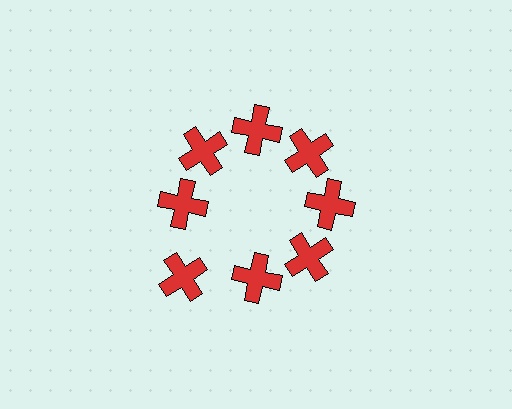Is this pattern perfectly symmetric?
No. The 8 red crosses are arranged in a ring, but one element near the 8 o'clock position is pushed outward from the center, breaking the 8-fold rotational symmetry.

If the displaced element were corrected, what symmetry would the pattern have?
It would have 8-fold rotational symmetry — the pattern would map onto itself every 45 degrees.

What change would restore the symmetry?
The symmetry would be restored by moving it inward, back onto the ring so that all 8 crosses sit at equal angles and equal distance from the center.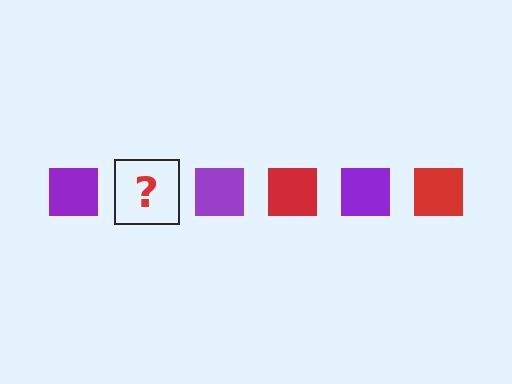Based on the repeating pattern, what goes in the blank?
The blank should be a red square.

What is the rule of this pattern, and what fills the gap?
The rule is that the pattern cycles through purple, red squares. The gap should be filled with a red square.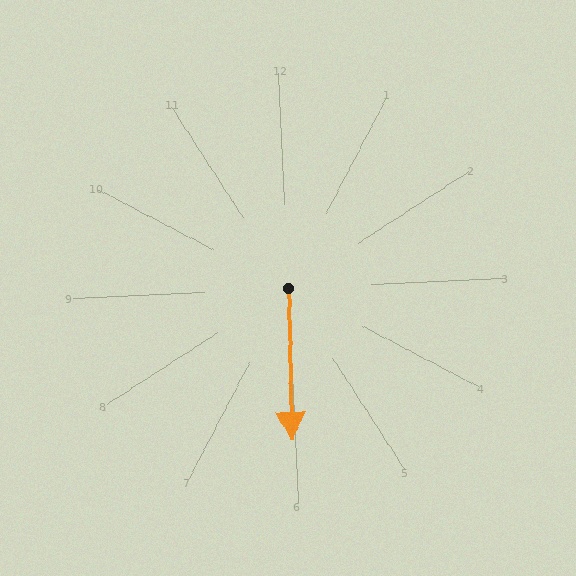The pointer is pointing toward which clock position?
Roughly 6 o'clock.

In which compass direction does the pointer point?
South.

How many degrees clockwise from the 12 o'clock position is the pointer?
Approximately 182 degrees.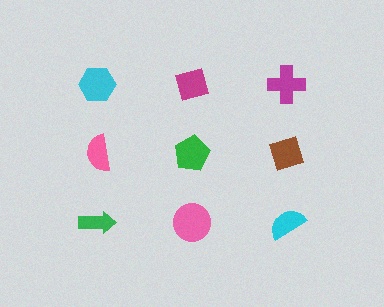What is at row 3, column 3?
A cyan semicircle.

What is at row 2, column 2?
A green pentagon.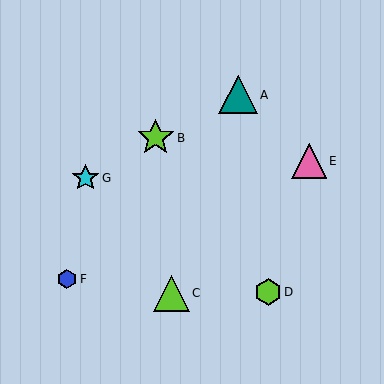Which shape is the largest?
The teal triangle (labeled A) is the largest.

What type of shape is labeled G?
Shape G is a cyan star.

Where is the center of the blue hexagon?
The center of the blue hexagon is at (67, 279).